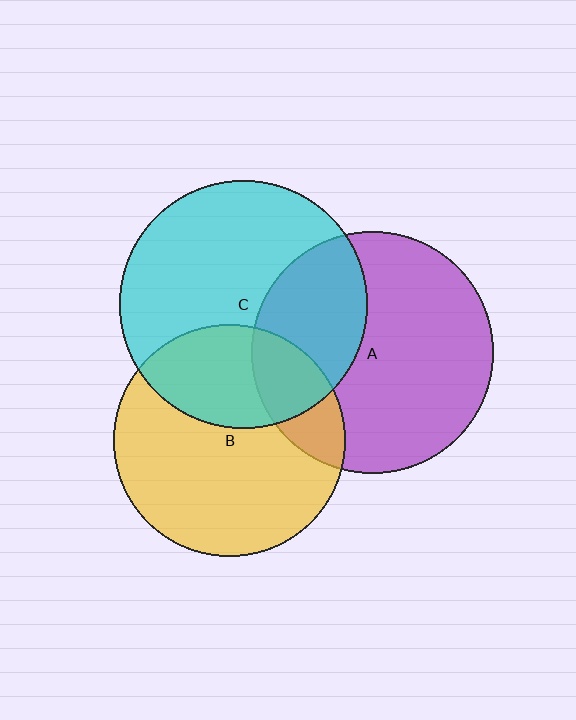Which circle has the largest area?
Circle C (cyan).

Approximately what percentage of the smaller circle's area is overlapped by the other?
Approximately 35%.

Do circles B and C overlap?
Yes.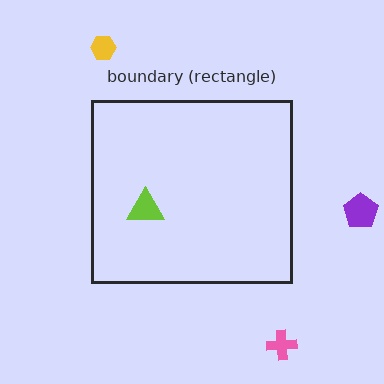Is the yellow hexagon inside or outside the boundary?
Outside.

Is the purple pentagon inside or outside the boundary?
Outside.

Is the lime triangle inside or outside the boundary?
Inside.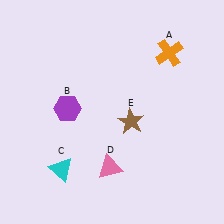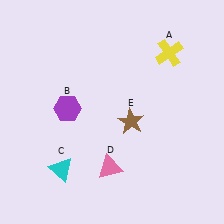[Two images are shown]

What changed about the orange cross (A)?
In Image 1, A is orange. In Image 2, it changed to yellow.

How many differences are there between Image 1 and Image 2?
There is 1 difference between the two images.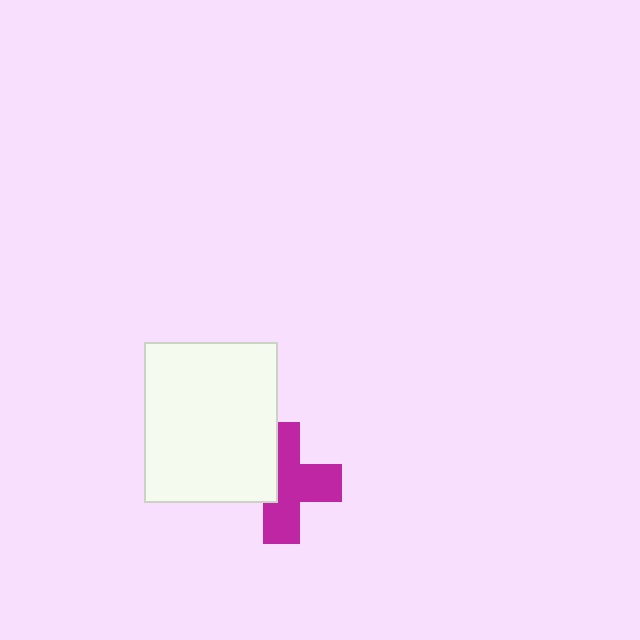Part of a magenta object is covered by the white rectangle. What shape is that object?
It is a cross.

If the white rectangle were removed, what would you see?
You would see the complete magenta cross.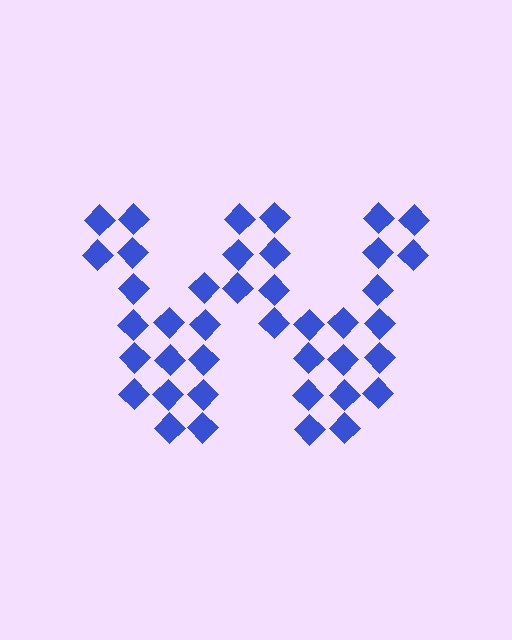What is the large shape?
The large shape is the letter W.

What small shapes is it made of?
It is made of small diamonds.